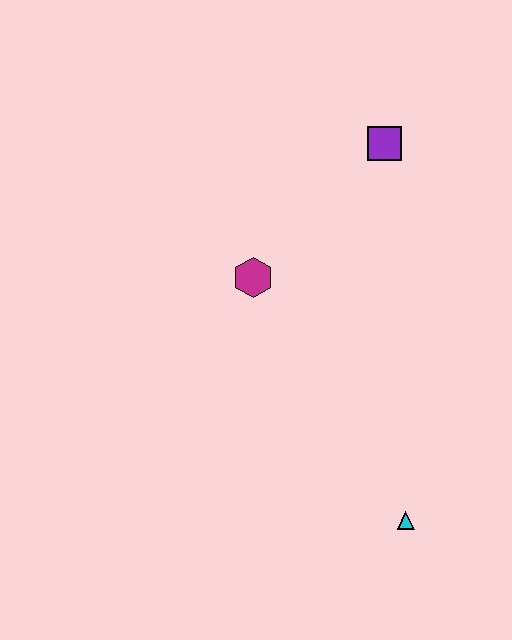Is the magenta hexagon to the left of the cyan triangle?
Yes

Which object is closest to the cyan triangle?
The magenta hexagon is closest to the cyan triangle.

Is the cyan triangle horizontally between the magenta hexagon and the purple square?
No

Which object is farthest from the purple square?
The cyan triangle is farthest from the purple square.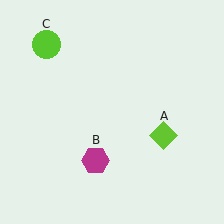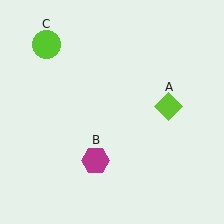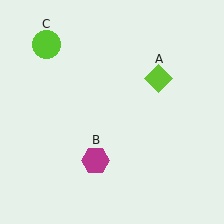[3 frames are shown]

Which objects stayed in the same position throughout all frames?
Magenta hexagon (object B) and lime circle (object C) remained stationary.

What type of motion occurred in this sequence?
The lime diamond (object A) rotated counterclockwise around the center of the scene.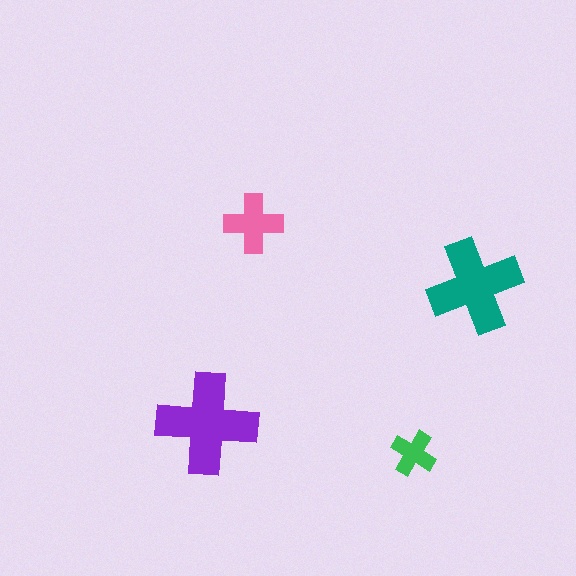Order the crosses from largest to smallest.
the purple one, the teal one, the pink one, the green one.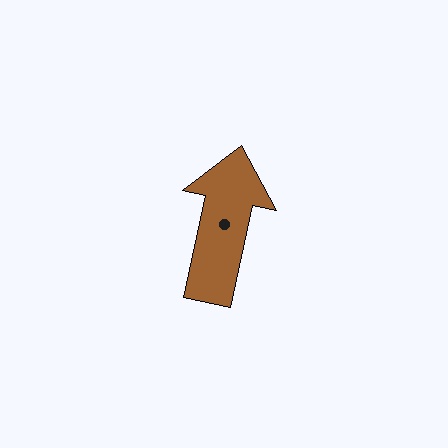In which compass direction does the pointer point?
North.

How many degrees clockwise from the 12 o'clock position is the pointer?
Approximately 12 degrees.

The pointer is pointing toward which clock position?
Roughly 12 o'clock.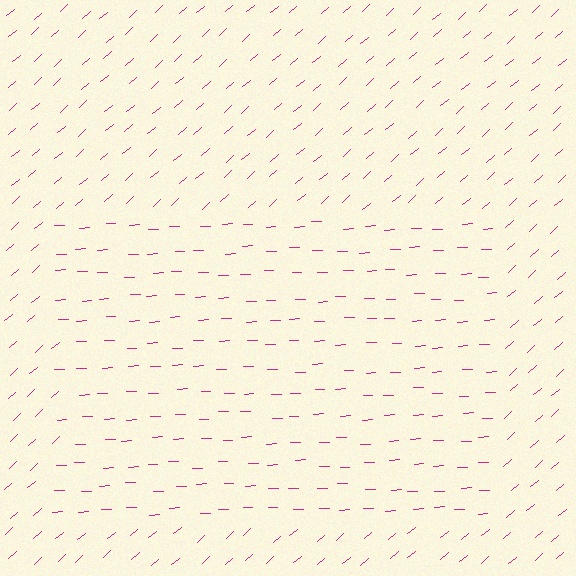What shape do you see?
I see a rectangle.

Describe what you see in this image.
The image is filled with small magenta line segments. A rectangle region in the image has lines oriented differently from the surrounding lines, creating a visible texture boundary.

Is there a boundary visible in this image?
Yes, there is a texture boundary formed by a change in line orientation.